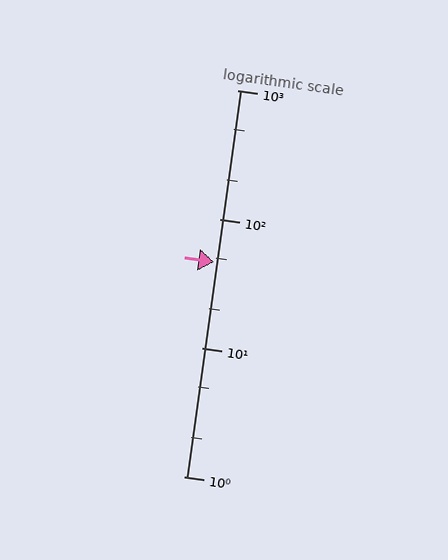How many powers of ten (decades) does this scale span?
The scale spans 3 decades, from 1 to 1000.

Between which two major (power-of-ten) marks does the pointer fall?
The pointer is between 10 and 100.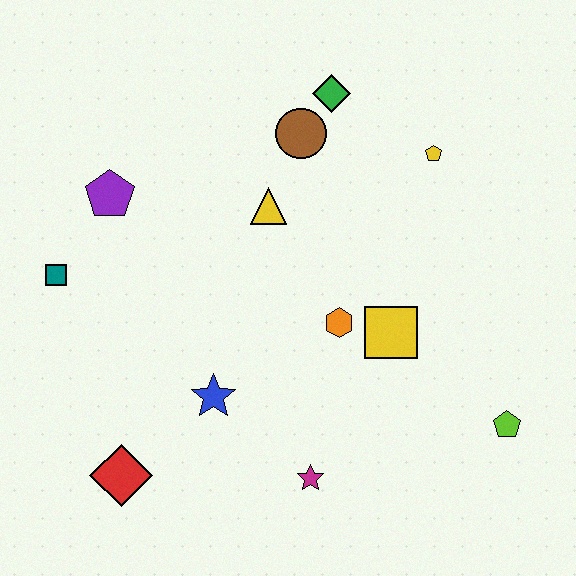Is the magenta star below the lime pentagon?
Yes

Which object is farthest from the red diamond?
The yellow pentagon is farthest from the red diamond.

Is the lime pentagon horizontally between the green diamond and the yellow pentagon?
No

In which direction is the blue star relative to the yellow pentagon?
The blue star is below the yellow pentagon.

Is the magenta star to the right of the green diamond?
No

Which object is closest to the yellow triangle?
The brown circle is closest to the yellow triangle.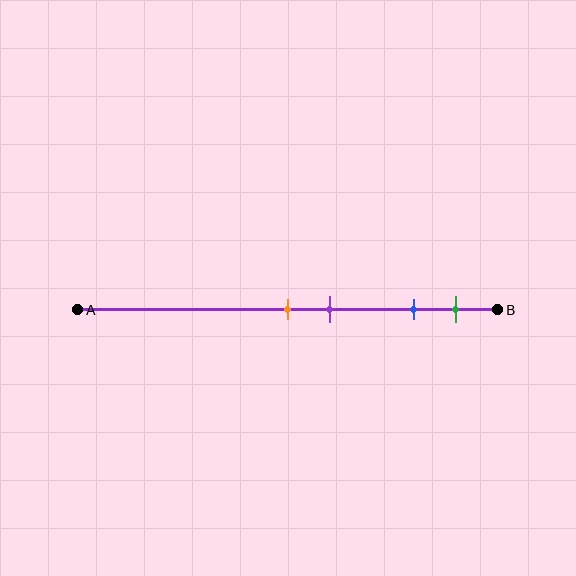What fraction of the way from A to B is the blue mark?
The blue mark is approximately 80% (0.8) of the way from A to B.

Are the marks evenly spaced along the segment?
No, the marks are not evenly spaced.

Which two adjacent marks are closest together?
The orange and purple marks are the closest adjacent pair.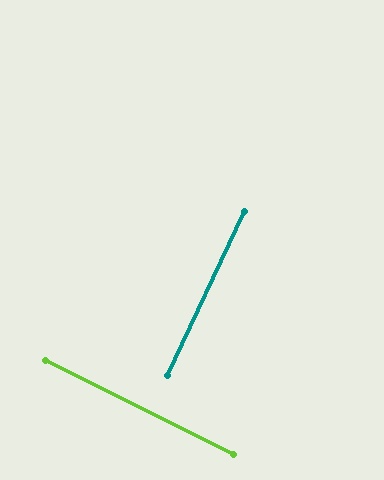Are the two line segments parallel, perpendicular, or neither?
Perpendicular — they meet at approximately 89°.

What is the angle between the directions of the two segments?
Approximately 89 degrees.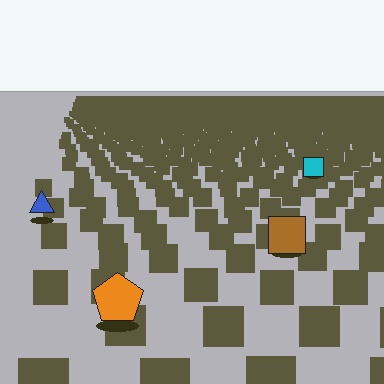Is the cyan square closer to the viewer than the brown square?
No. The brown square is closer — you can tell from the texture gradient: the ground texture is coarser near it.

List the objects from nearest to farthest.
From nearest to farthest: the orange pentagon, the brown square, the blue triangle, the cyan square.